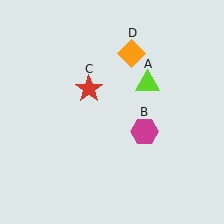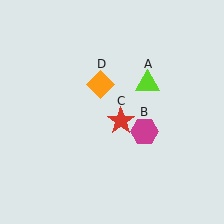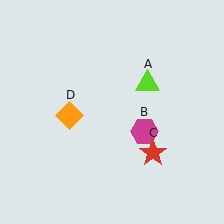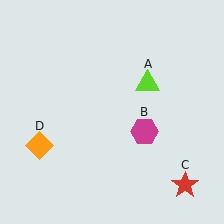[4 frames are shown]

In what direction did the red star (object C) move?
The red star (object C) moved down and to the right.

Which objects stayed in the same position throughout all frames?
Lime triangle (object A) and magenta hexagon (object B) remained stationary.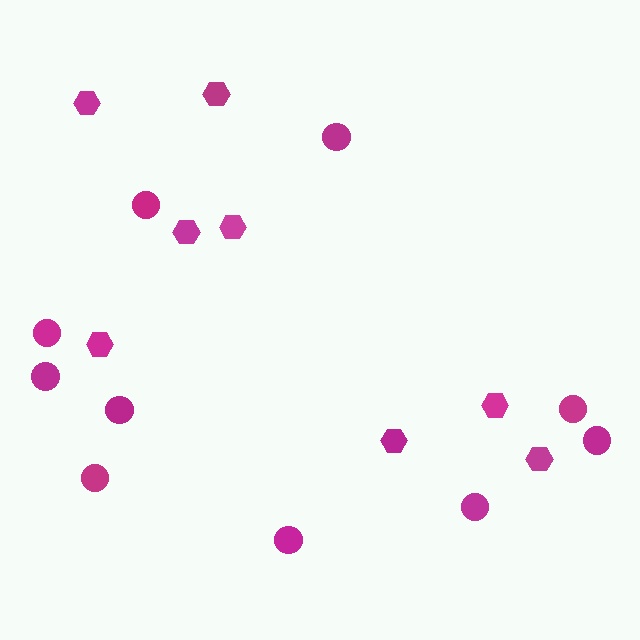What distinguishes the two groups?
There are 2 groups: one group of hexagons (8) and one group of circles (10).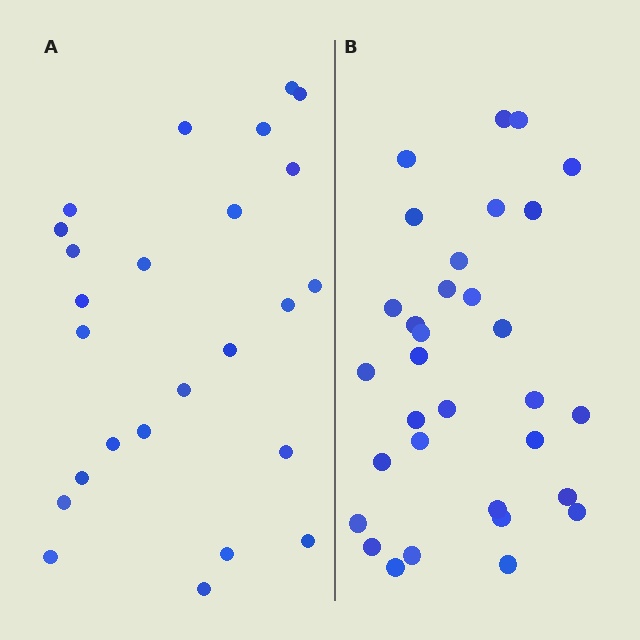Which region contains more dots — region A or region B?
Region B (the right region) has more dots.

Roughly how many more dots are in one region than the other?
Region B has roughly 8 or so more dots than region A.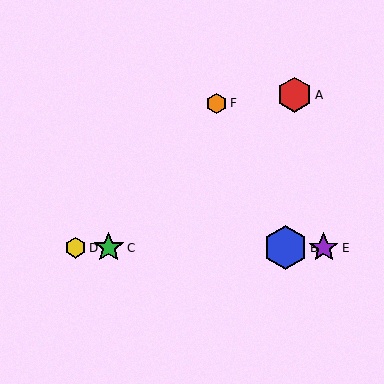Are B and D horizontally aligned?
Yes, both are at y≈248.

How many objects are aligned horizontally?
4 objects (B, C, D, E) are aligned horizontally.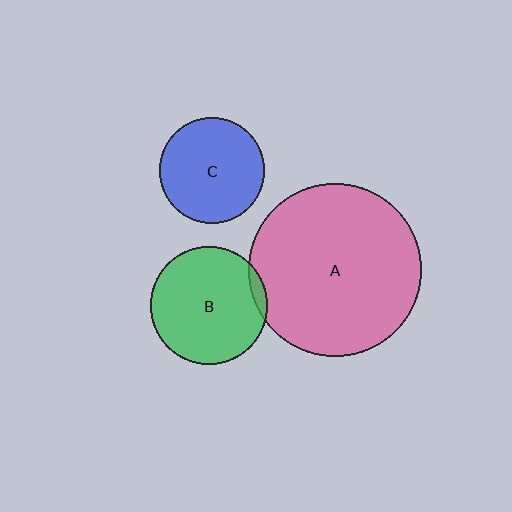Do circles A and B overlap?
Yes.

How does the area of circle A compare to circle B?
Approximately 2.2 times.